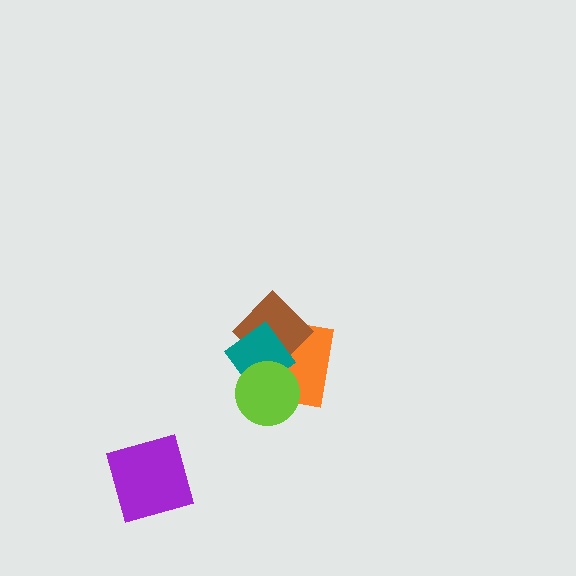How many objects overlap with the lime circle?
3 objects overlap with the lime circle.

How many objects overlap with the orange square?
3 objects overlap with the orange square.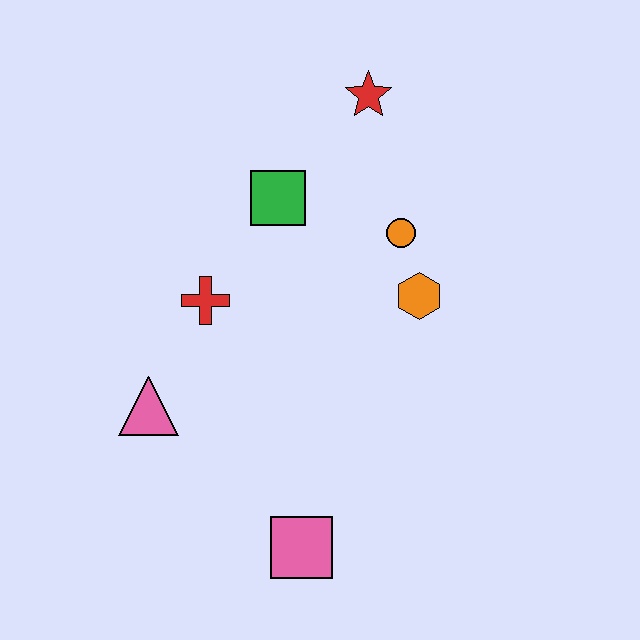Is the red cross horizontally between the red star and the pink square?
No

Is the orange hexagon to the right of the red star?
Yes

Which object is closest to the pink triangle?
The red cross is closest to the pink triangle.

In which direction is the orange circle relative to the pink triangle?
The orange circle is to the right of the pink triangle.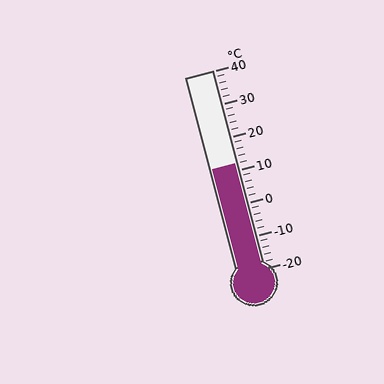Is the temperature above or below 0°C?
The temperature is above 0°C.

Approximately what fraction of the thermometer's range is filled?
The thermometer is filled to approximately 55% of its range.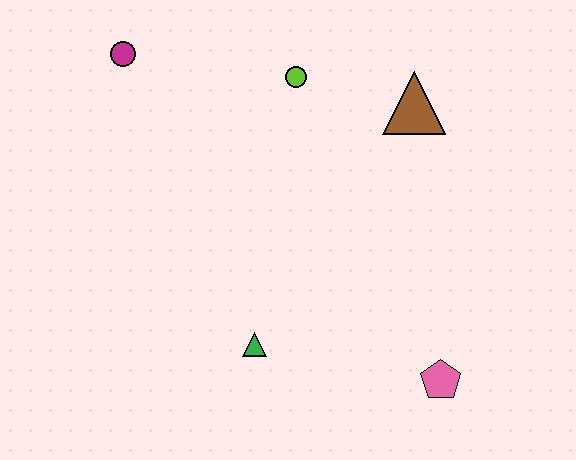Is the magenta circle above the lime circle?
Yes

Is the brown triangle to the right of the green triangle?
Yes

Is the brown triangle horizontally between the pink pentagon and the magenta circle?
Yes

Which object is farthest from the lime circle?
The pink pentagon is farthest from the lime circle.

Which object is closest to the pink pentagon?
The green triangle is closest to the pink pentagon.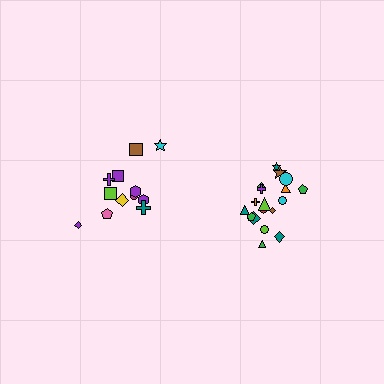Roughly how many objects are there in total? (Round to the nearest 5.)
Roughly 30 objects in total.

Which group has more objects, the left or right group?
The right group.